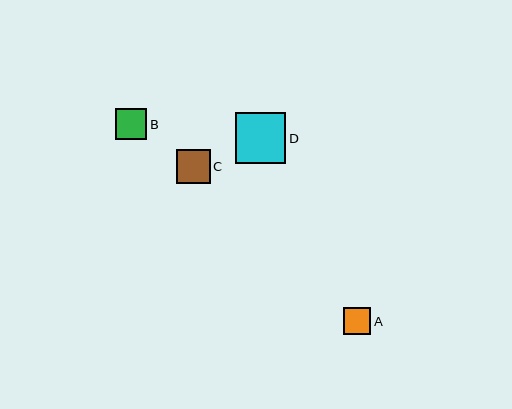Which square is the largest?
Square D is the largest with a size of approximately 51 pixels.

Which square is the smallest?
Square A is the smallest with a size of approximately 27 pixels.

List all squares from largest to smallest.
From largest to smallest: D, C, B, A.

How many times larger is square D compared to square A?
Square D is approximately 1.9 times the size of square A.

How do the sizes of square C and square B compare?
Square C and square B are approximately the same size.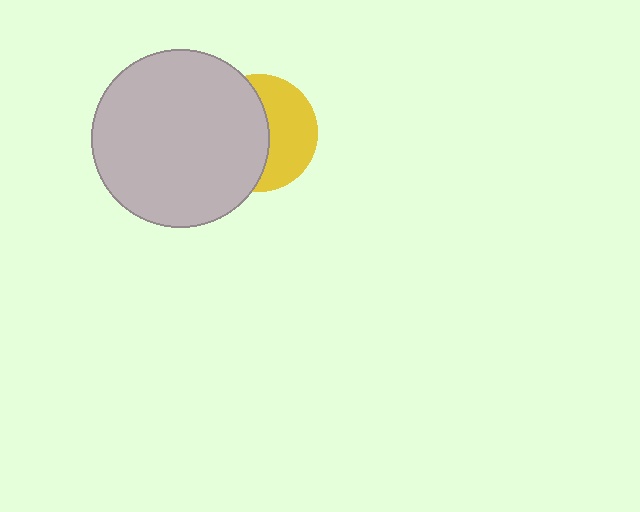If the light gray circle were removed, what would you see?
You would see the complete yellow circle.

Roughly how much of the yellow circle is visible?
About half of it is visible (roughly 46%).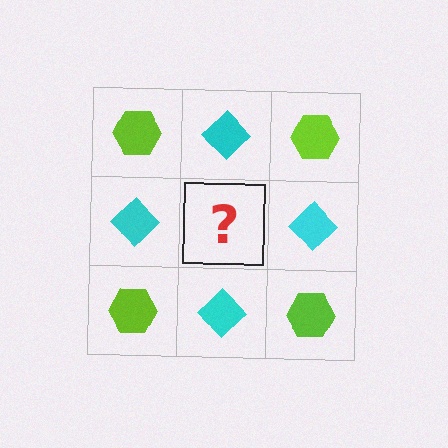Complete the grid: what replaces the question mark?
The question mark should be replaced with a lime hexagon.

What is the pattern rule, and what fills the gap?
The rule is that it alternates lime hexagon and cyan diamond in a checkerboard pattern. The gap should be filled with a lime hexagon.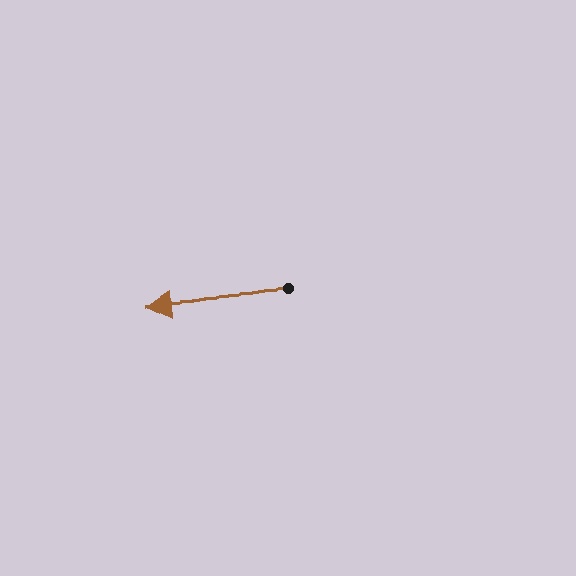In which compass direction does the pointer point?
West.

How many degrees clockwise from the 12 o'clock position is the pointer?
Approximately 265 degrees.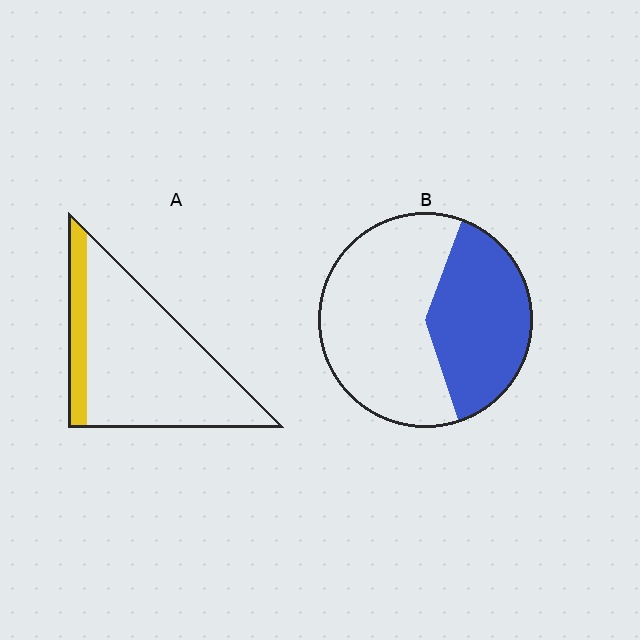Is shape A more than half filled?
No.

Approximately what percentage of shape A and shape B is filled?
A is approximately 15% and B is approximately 40%.